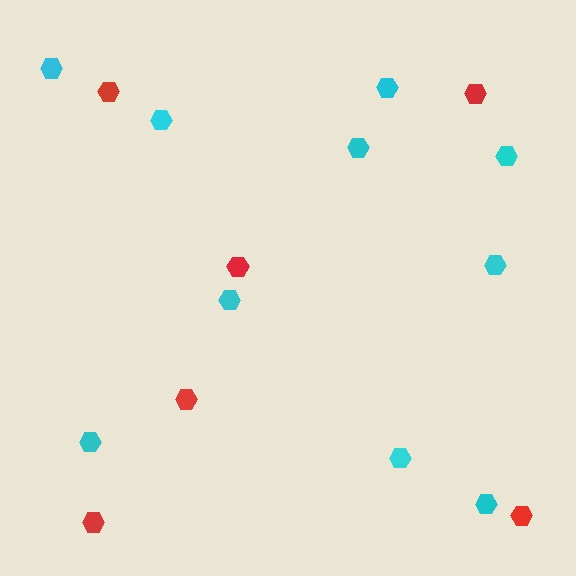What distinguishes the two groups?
There are 2 groups: one group of cyan hexagons (10) and one group of red hexagons (6).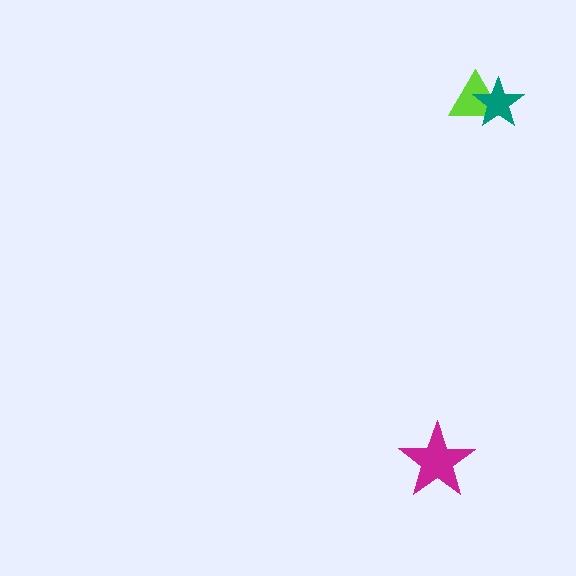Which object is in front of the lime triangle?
The teal star is in front of the lime triangle.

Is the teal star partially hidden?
No, no other shape covers it.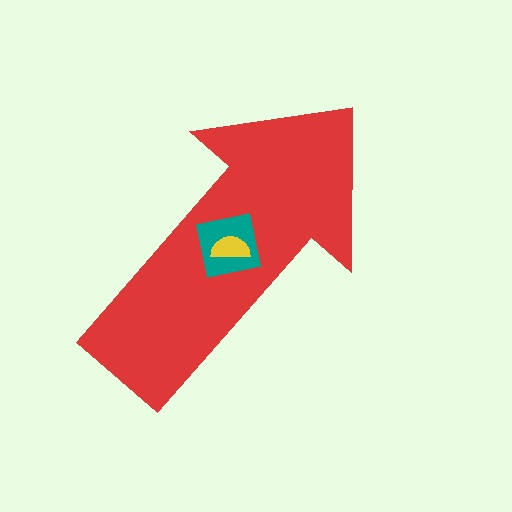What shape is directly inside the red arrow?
The teal square.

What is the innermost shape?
The yellow semicircle.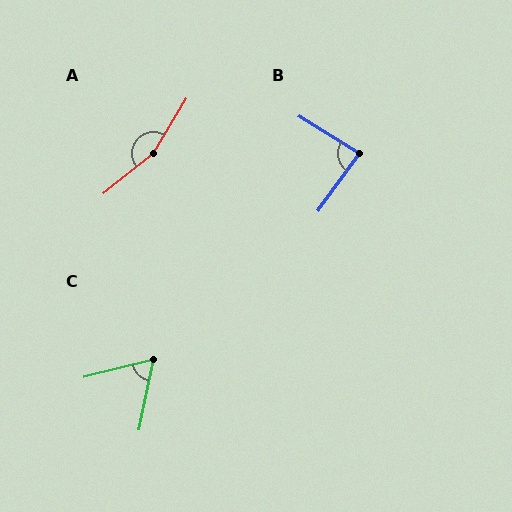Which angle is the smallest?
C, at approximately 64 degrees.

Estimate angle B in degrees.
Approximately 86 degrees.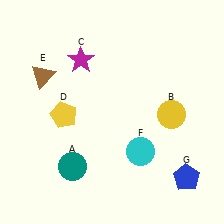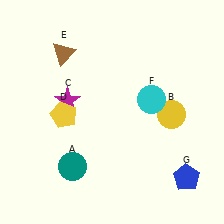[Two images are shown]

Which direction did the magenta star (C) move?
The magenta star (C) moved down.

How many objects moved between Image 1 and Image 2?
3 objects moved between the two images.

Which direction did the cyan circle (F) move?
The cyan circle (F) moved up.